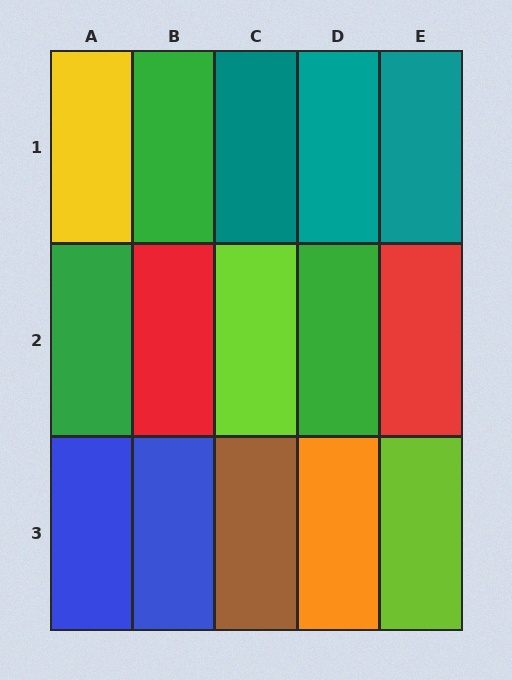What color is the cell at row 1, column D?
Teal.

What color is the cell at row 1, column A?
Yellow.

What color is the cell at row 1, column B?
Green.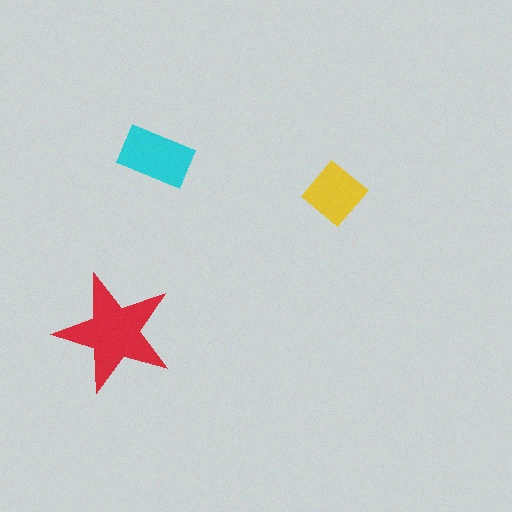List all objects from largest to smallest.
The red star, the cyan rectangle, the yellow diamond.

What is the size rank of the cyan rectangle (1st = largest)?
2nd.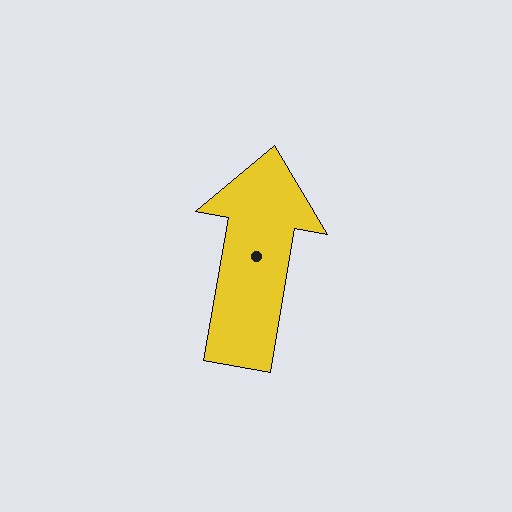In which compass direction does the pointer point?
North.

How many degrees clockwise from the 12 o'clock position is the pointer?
Approximately 10 degrees.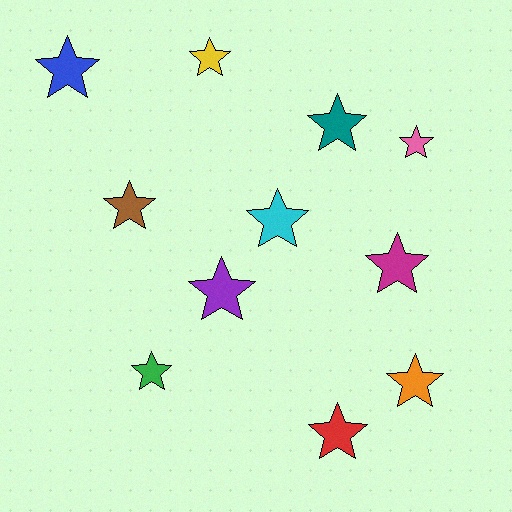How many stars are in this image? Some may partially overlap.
There are 11 stars.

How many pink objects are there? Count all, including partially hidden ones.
There is 1 pink object.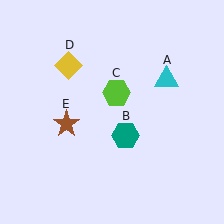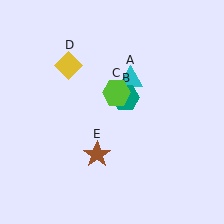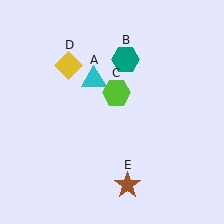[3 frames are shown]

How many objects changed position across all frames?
3 objects changed position: cyan triangle (object A), teal hexagon (object B), brown star (object E).